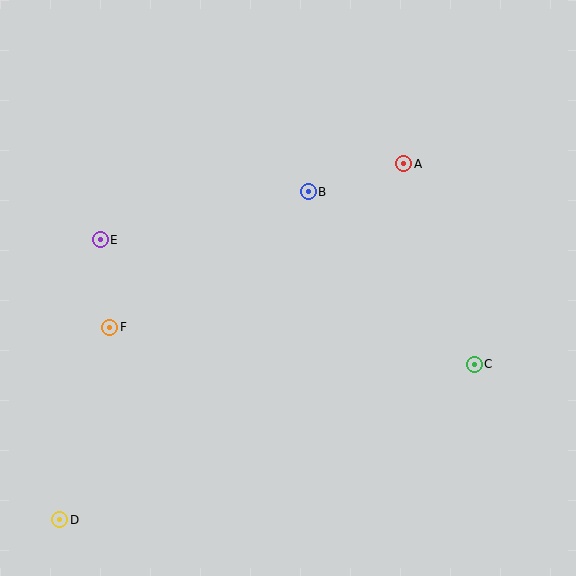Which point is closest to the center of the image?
Point B at (308, 192) is closest to the center.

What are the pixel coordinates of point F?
Point F is at (110, 327).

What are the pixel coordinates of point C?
Point C is at (474, 364).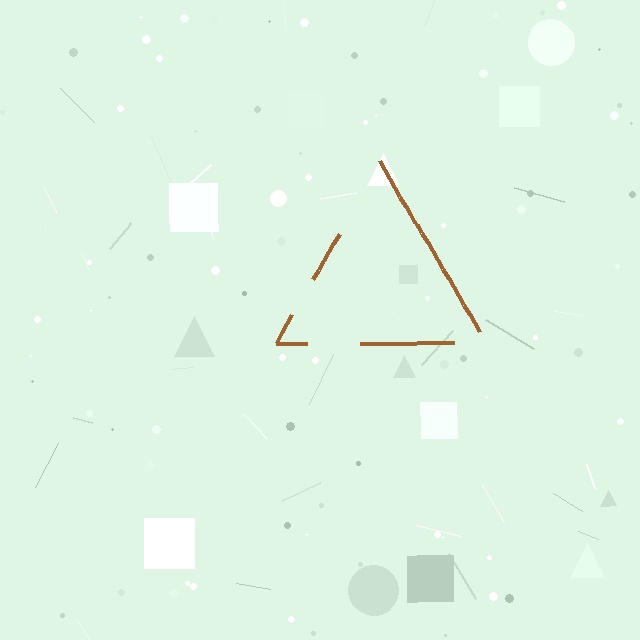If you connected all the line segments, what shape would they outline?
They would outline a triangle.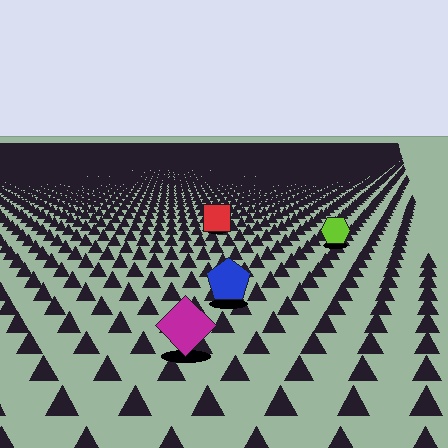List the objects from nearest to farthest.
From nearest to farthest: the magenta diamond, the blue pentagon, the lime hexagon, the red square.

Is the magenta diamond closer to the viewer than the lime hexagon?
Yes. The magenta diamond is closer — you can tell from the texture gradient: the ground texture is coarser near it.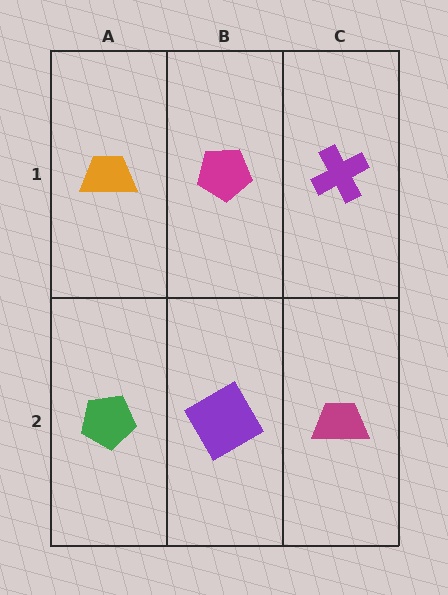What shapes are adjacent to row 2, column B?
A magenta pentagon (row 1, column B), a green pentagon (row 2, column A), a magenta trapezoid (row 2, column C).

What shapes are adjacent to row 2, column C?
A purple cross (row 1, column C), a purple diamond (row 2, column B).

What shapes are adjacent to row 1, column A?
A green pentagon (row 2, column A), a magenta pentagon (row 1, column B).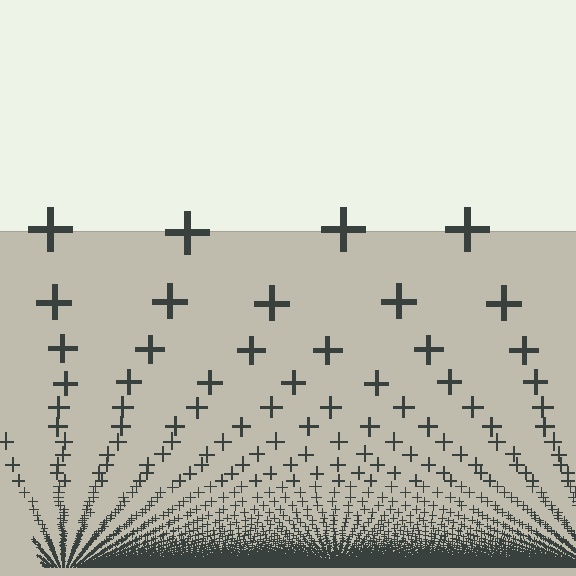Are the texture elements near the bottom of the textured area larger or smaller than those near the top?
Smaller. The gradient is inverted — elements near the bottom are smaller and denser.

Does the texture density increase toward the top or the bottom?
Density increases toward the bottom.